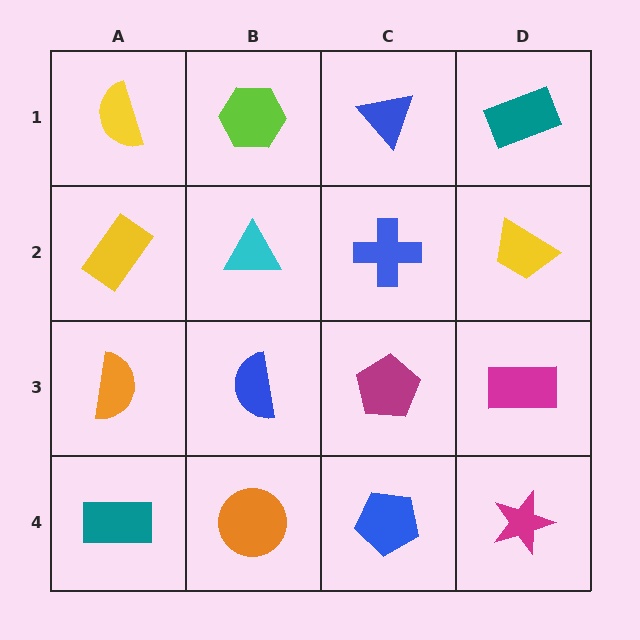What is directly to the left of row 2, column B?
A yellow rectangle.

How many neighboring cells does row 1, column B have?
3.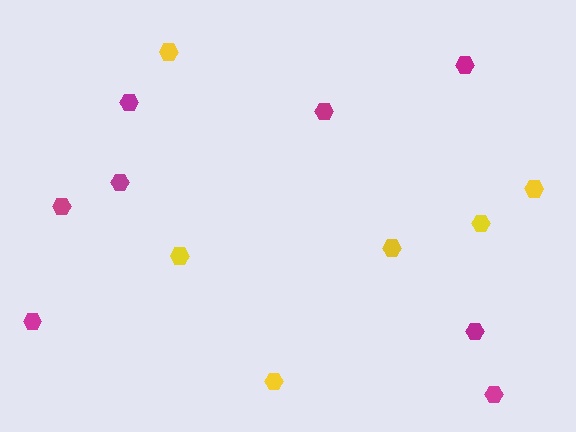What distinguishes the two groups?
There are 2 groups: one group of magenta hexagons (8) and one group of yellow hexagons (6).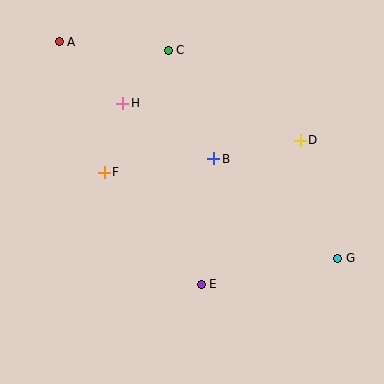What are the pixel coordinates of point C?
Point C is at (168, 50).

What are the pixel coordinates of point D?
Point D is at (300, 140).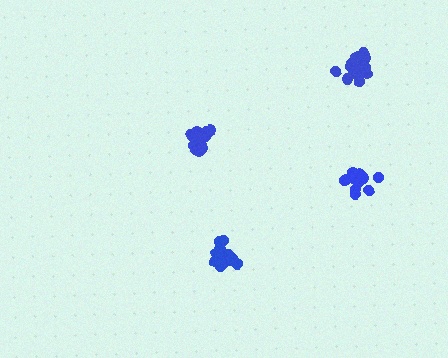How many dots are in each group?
Group 1: 15 dots, Group 2: 13 dots, Group 3: 16 dots, Group 4: 16 dots (60 total).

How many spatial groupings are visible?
There are 4 spatial groupings.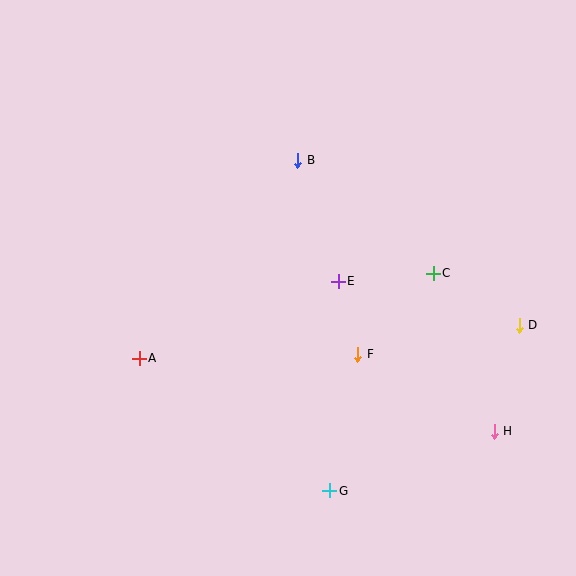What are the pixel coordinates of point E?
Point E is at (338, 281).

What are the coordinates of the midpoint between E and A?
The midpoint between E and A is at (239, 320).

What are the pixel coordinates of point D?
Point D is at (519, 325).